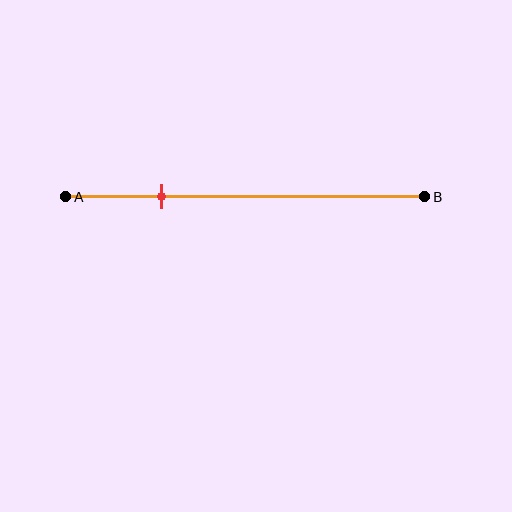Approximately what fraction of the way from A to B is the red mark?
The red mark is approximately 25% of the way from A to B.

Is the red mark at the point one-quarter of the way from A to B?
Yes, the mark is approximately at the one-quarter point.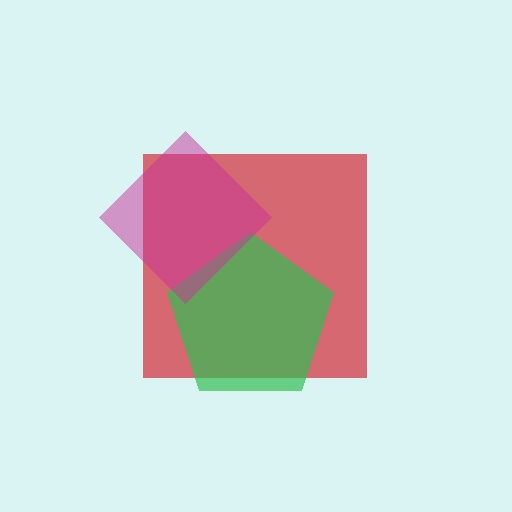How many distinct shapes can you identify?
There are 3 distinct shapes: a red square, a green pentagon, a magenta diamond.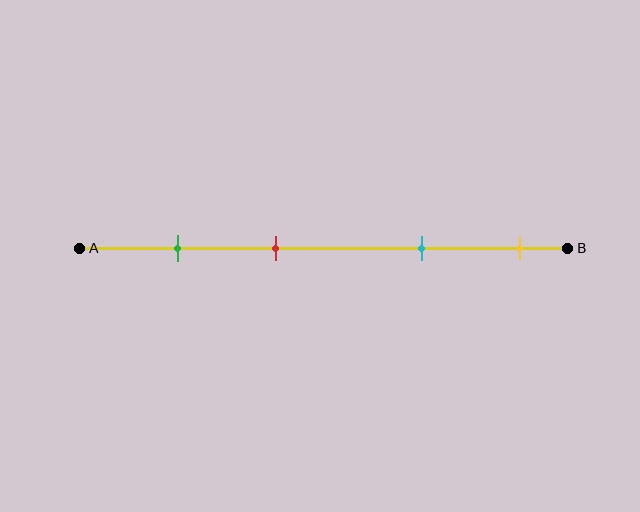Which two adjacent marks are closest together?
The green and red marks are the closest adjacent pair.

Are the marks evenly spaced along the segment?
No, the marks are not evenly spaced.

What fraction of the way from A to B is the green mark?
The green mark is approximately 20% (0.2) of the way from A to B.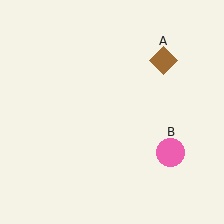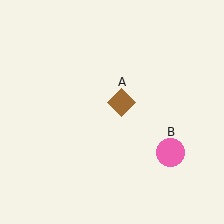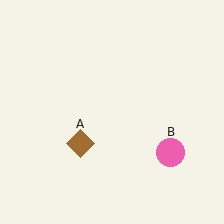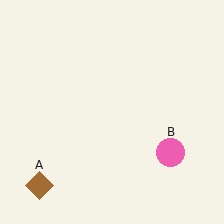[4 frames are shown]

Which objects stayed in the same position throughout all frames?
Pink circle (object B) remained stationary.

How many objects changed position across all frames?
1 object changed position: brown diamond (object A).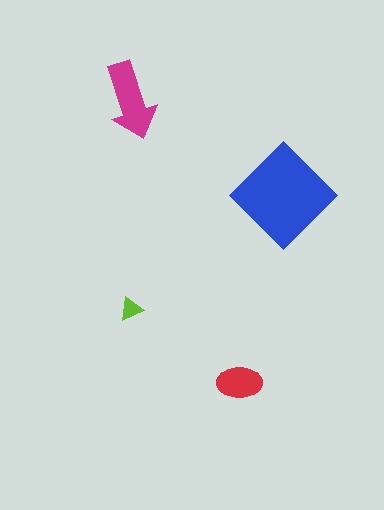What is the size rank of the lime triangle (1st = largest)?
4th.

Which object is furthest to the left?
The magenta arrow is leftmost.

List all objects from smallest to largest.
The lime triangle, the red ellipse, the magenta arrow, the blue diamond.